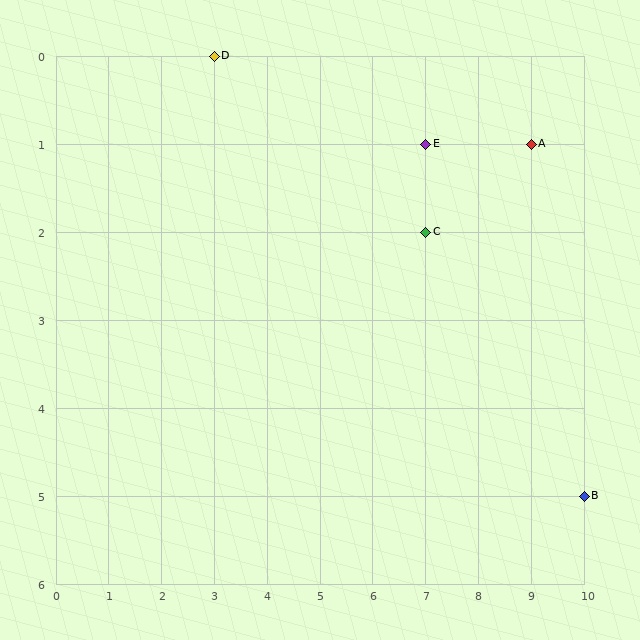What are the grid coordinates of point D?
Point D is at grid coordinates (3, 0).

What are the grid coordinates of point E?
Point E is at grid coordinates (7, 1).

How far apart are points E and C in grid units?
Points E and C are 1 row apart.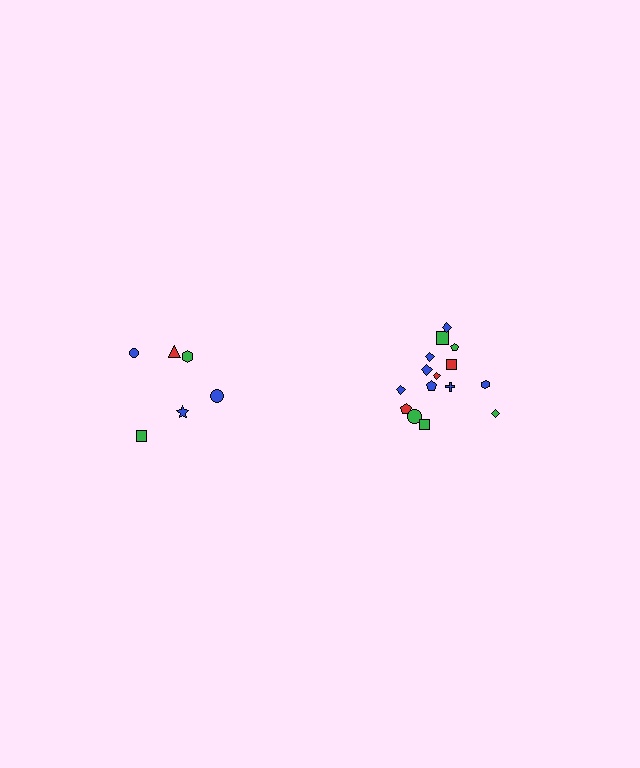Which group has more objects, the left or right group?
The right group.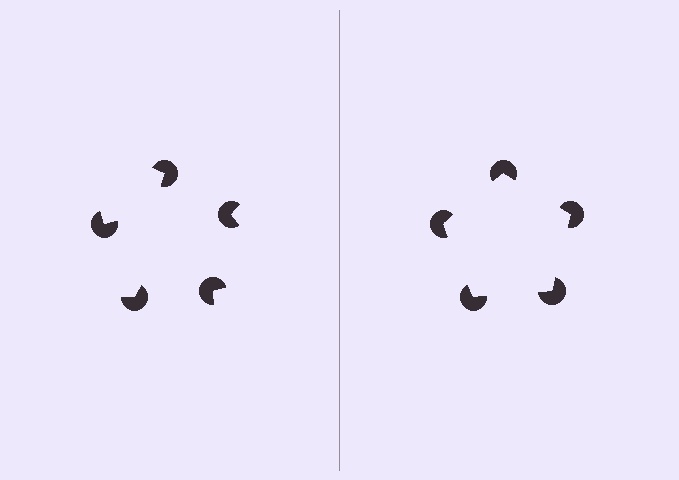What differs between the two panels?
The pac-man discs are positioned identically on both sides; only the wedge orientations differ. On the right they align to a pentagon; on the left they are misaligned.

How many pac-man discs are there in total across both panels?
10 — 5 on each side.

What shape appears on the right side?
An illusory pentagon.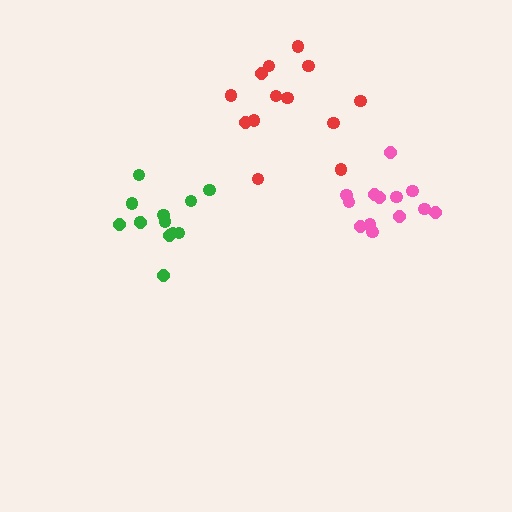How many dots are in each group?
Group 1: 13 dots, Group 2: 13 dots, Group 3: 13 dots (39 total).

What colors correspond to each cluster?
The clusters are colored: pink, red, green.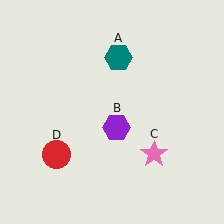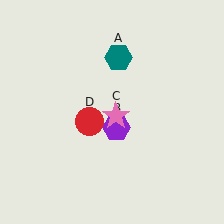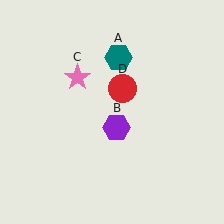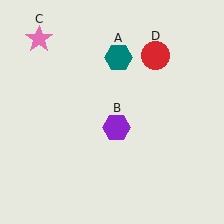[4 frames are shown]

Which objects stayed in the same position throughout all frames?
Teal hexagon (object A) and purple hexagon (object B) remained stationary.